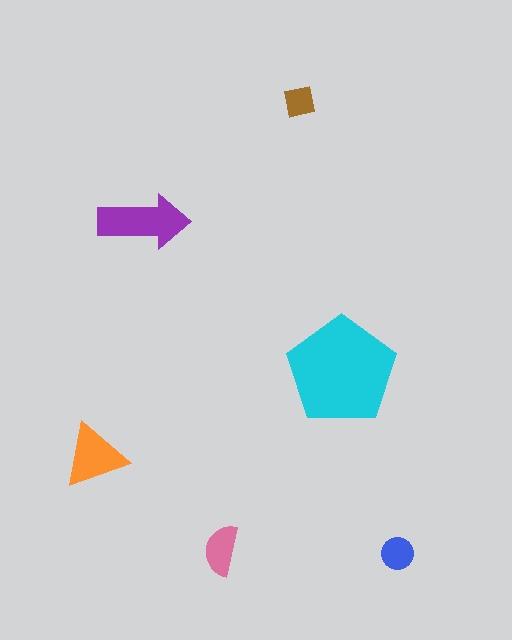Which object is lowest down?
The blue circle is bottommost.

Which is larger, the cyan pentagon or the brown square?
The cyan pentagon.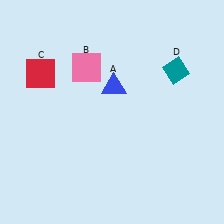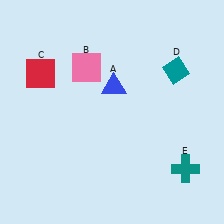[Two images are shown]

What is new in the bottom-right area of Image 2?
A teal cross (E) was added in the bottom-right area of Image 2.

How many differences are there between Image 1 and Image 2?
There is 1 difference between the two images.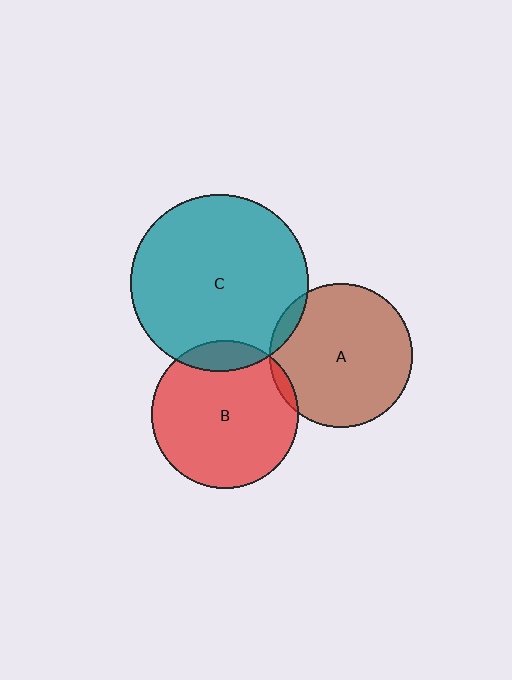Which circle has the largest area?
Circle C (teal).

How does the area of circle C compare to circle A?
Approximately 1.5 times.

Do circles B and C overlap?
Yes.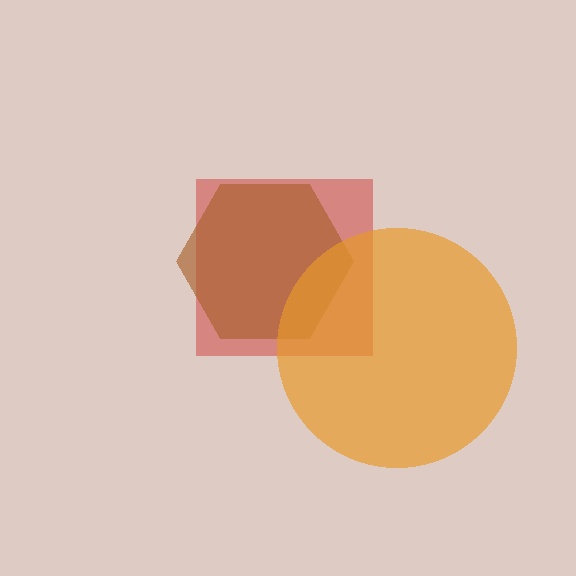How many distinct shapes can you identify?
There are 3 distinct shapes: a red square, a brown hexagon, an orange circle.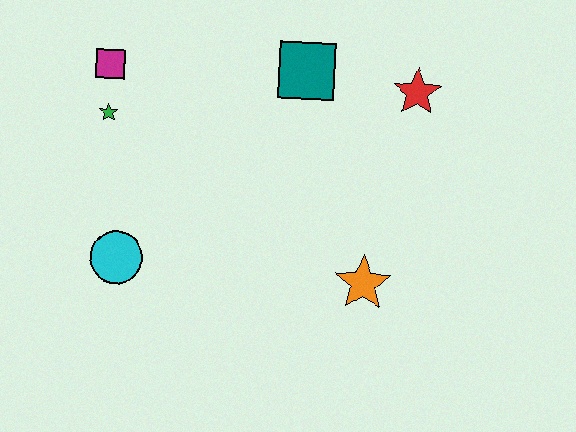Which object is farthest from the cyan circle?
The red star is farthest from the cyan circle.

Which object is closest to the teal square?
The red star is closest to the teal square.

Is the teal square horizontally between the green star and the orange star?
Yes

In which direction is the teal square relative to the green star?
The teal square is to the right of the green star.